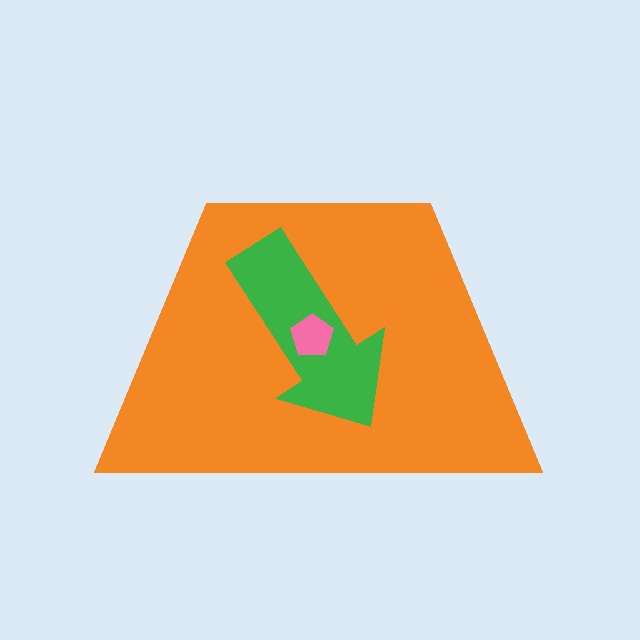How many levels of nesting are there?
3.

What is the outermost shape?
The orange trapezoid.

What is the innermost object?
The pink pentagon.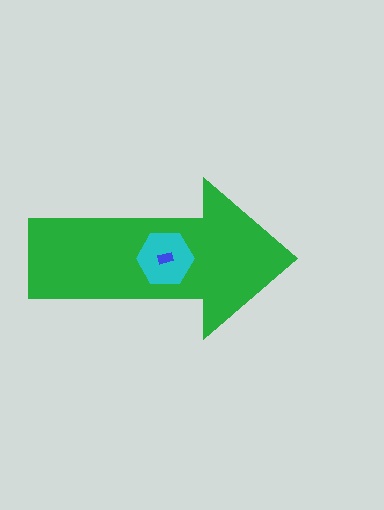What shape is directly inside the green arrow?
The cyan hexagon.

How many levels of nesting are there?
3.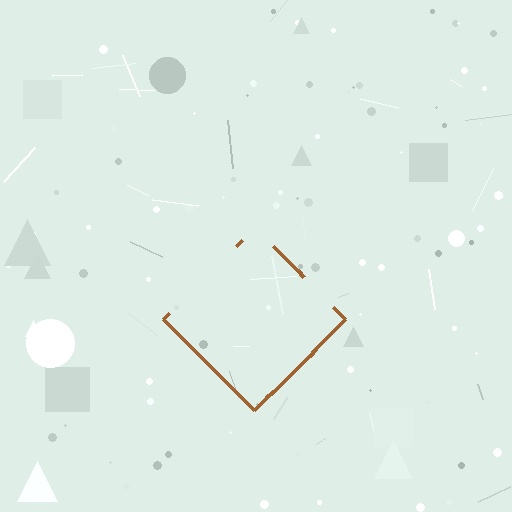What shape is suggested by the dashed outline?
The dashed outline suggests a diamond.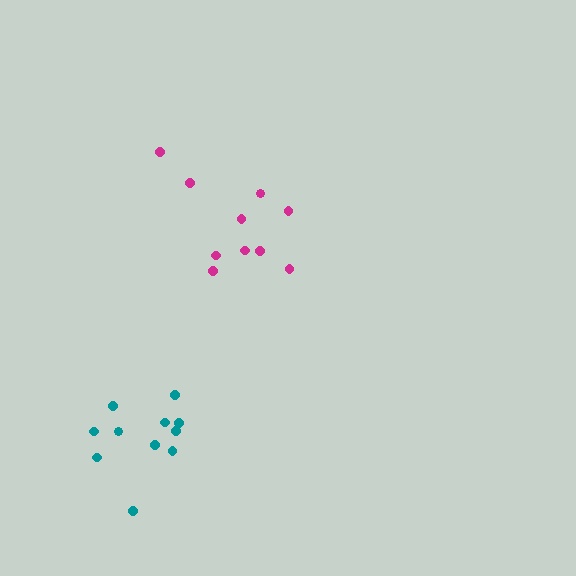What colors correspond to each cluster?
The clusters are colored: teal, magenta.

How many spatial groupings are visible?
There are 2 spatial groupings.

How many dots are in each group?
Group 1: 11 dots, Group 2: 10 dots (21 total).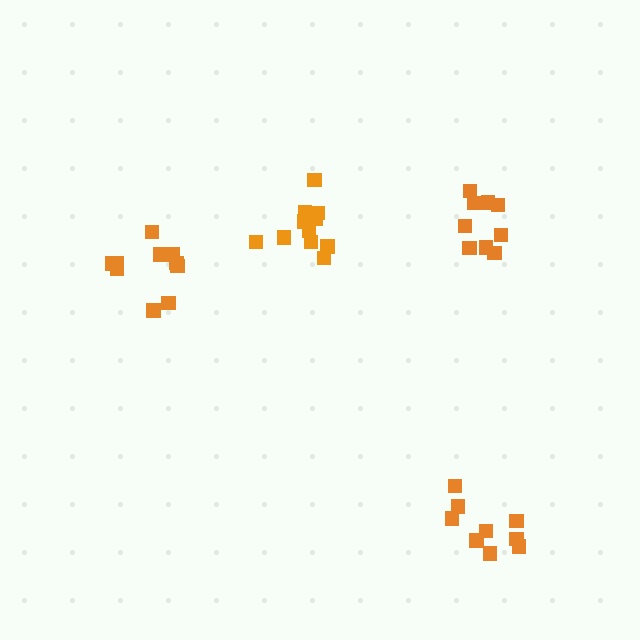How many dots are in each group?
Group 1: 11 dots, Group 2: 10 dots, Group 3: 9 dots, Group 4: 9 dots (39 total).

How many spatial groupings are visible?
There are 4 spatial groupings.